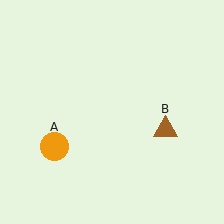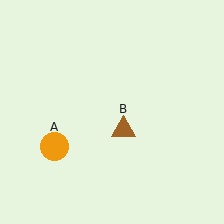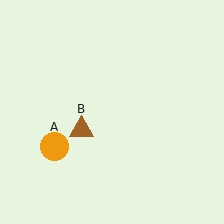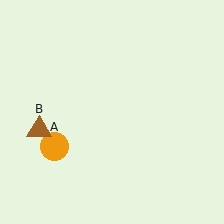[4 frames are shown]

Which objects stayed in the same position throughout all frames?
Orange circle (object A) remained stationary.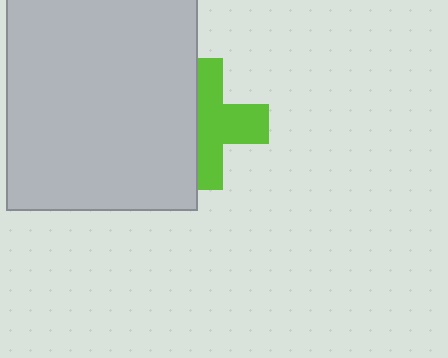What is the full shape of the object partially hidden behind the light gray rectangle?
The partially hidden object is a lime cross.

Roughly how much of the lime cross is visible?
About half of it is visible (roughly 59%).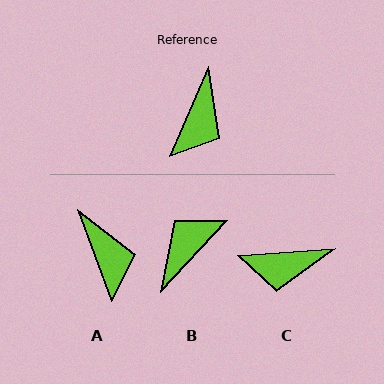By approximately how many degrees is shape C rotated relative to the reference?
Approximately 62 degrees clockwise.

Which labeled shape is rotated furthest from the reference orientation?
B, about 160 degrees away.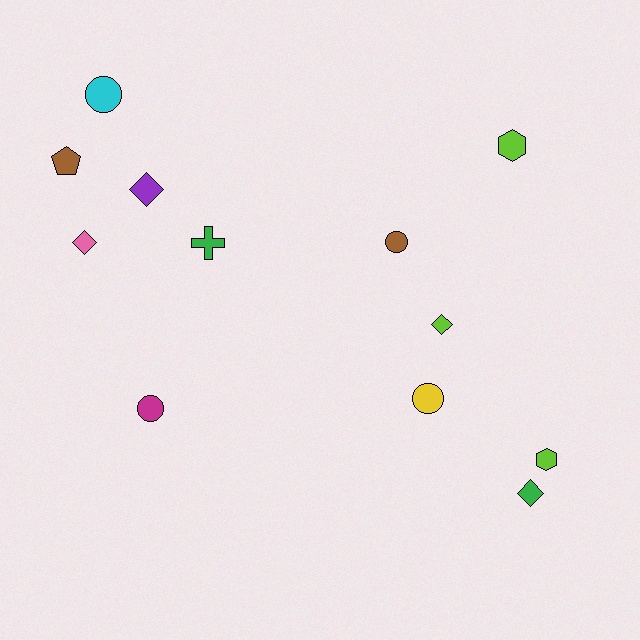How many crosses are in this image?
There is 1 cross.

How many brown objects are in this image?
There are 2 brown objects.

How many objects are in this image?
There are 12 objects.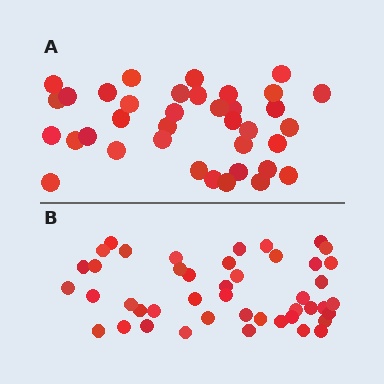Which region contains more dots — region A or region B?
Region B (the bottom region) has more dots.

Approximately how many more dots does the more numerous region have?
Region B has roughly 8 or so more dots than region A.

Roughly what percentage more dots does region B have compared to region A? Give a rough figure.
About 20% more.